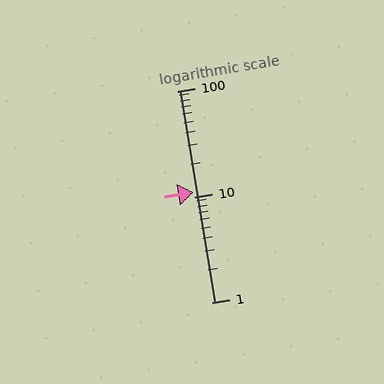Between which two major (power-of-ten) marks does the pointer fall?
The pointer is between 10 and 100.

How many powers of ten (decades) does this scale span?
The scale spans 2 decades, from 1 to 100.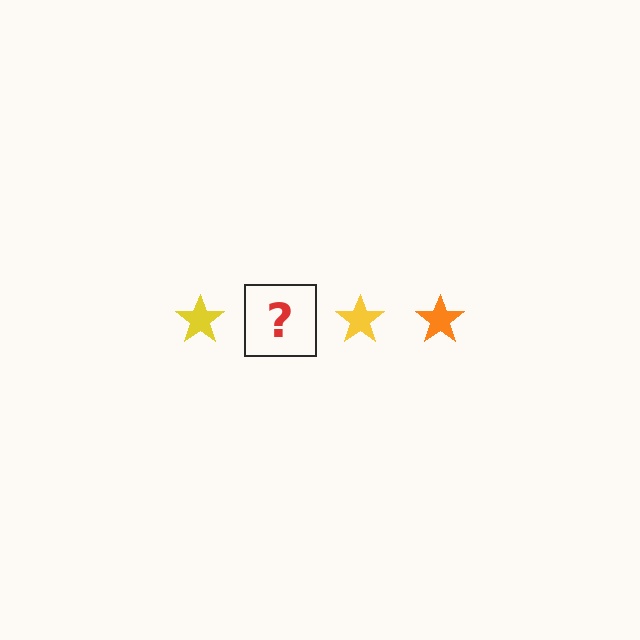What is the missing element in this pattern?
The missing element is an orange star.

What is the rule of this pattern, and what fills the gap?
The rule is that the pattern cycles through yellow, orange stars. The gap should be filled with an orange star.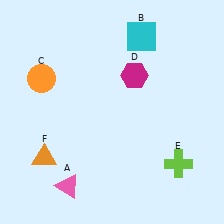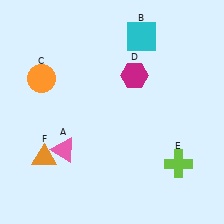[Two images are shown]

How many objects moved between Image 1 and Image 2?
1 object moved between the two images.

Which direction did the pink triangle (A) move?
The pink triangle (A) moved up.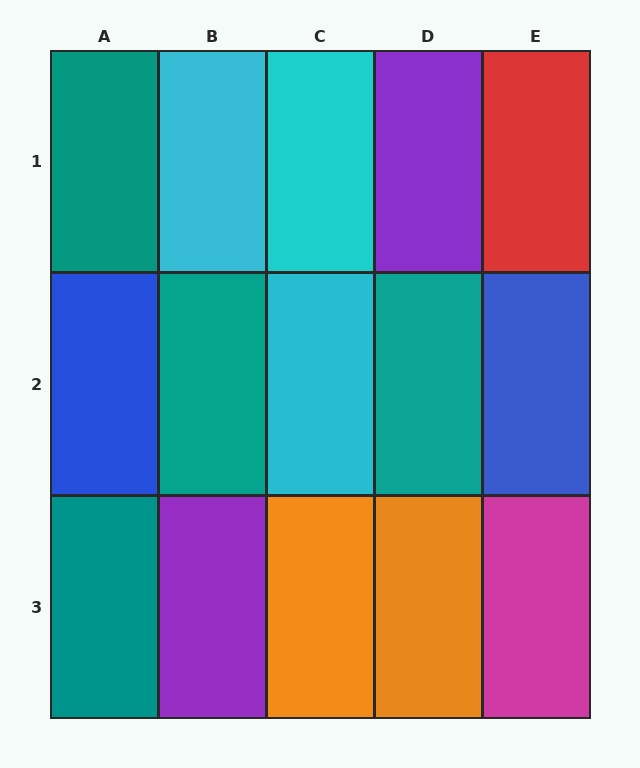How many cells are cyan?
3 cells are cyan.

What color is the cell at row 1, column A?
Teal.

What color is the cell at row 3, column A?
Teal.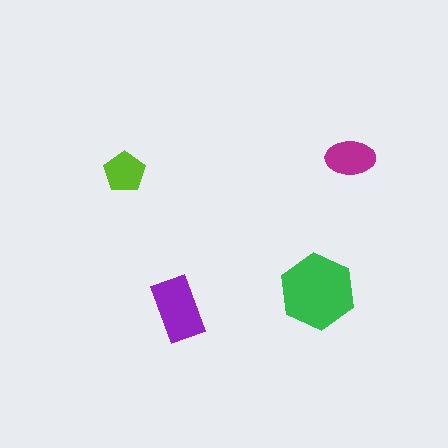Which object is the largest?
The green hexagon.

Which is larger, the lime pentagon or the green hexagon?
The green hexagon.